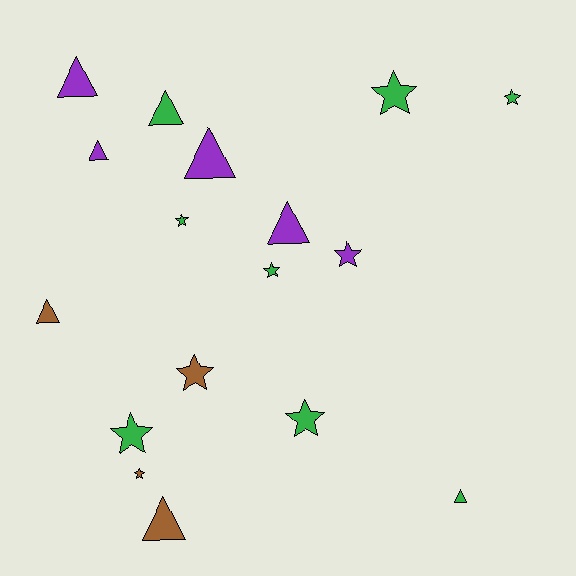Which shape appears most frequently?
Star, with 9 objects.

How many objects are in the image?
There are 17 objects.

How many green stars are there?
There are 6 green stars.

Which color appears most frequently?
Green, with 8 objects.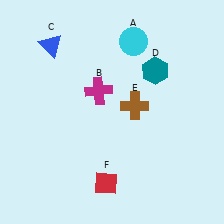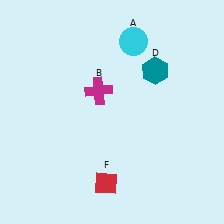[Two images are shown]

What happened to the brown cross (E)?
The brown cross (E) was removed in Image 2. It was in the top-right area of Image 1.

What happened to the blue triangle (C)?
The blue triangle (C) was removed in Image 2. It was in the top-left area of Image 1.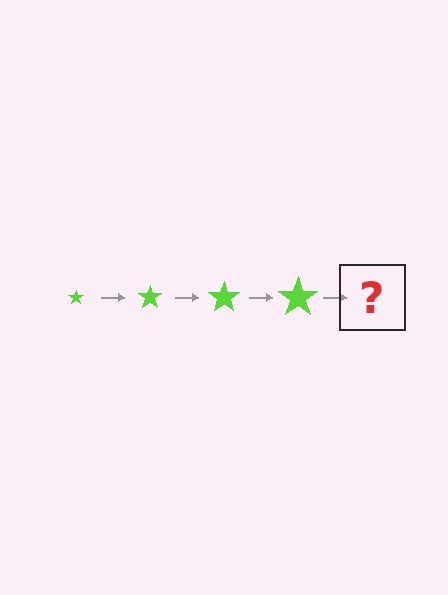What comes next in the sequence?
The next element should be a lime star, larger than the previous one.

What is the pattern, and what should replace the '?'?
The pattern is that the star gets progressively larger each step. The '?' should be a lime star, larger than the previous one.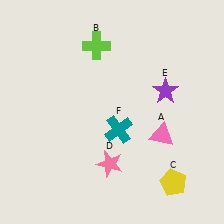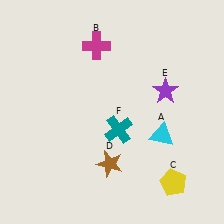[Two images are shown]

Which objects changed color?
A changed from pink to cyan. B changed from lime to magenta. D changed from pink to brown.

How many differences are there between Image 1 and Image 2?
There are 3 differences between the two images.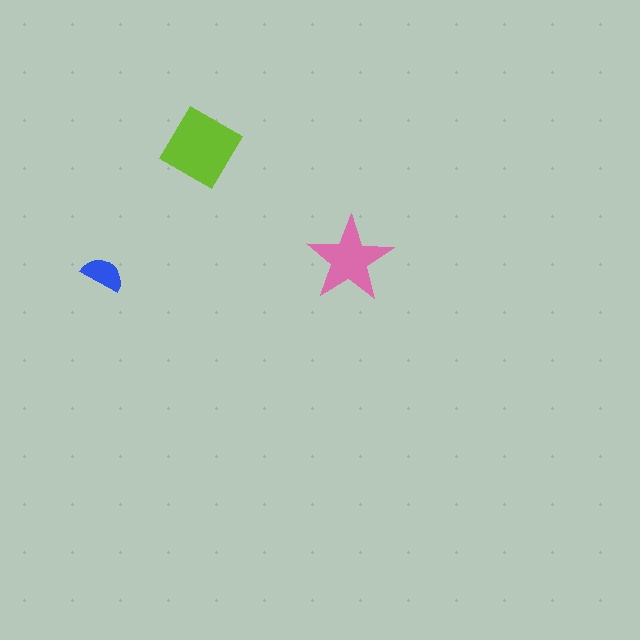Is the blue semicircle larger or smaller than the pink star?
Smaller.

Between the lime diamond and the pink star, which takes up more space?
The lime diamond.